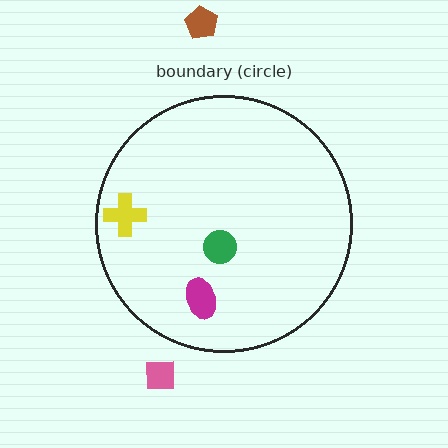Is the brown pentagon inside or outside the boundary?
Outside.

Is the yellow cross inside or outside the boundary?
Inside.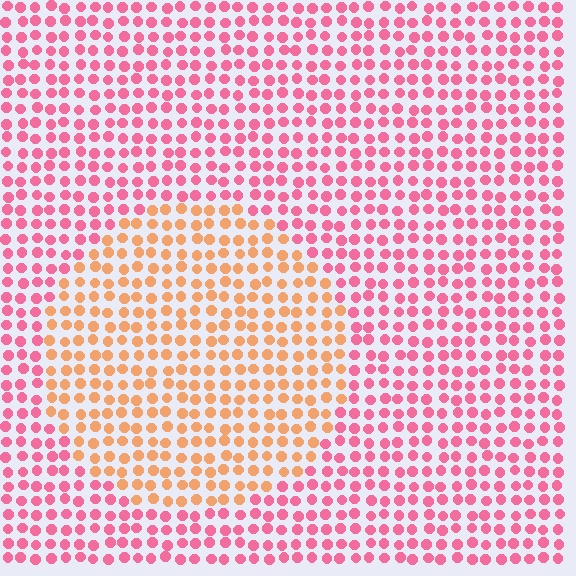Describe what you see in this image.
The image is filled with small pink elements in a uniform arrangement. A circle-shaped region is visible where the elements are tinted to a slightly different hue, forming a subtle color boundary.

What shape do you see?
I see a circle.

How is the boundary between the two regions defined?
The boundary is defined purely by a slight shift in hue (about 46 degrees). Spacing, size, and orientation are identical on both sides.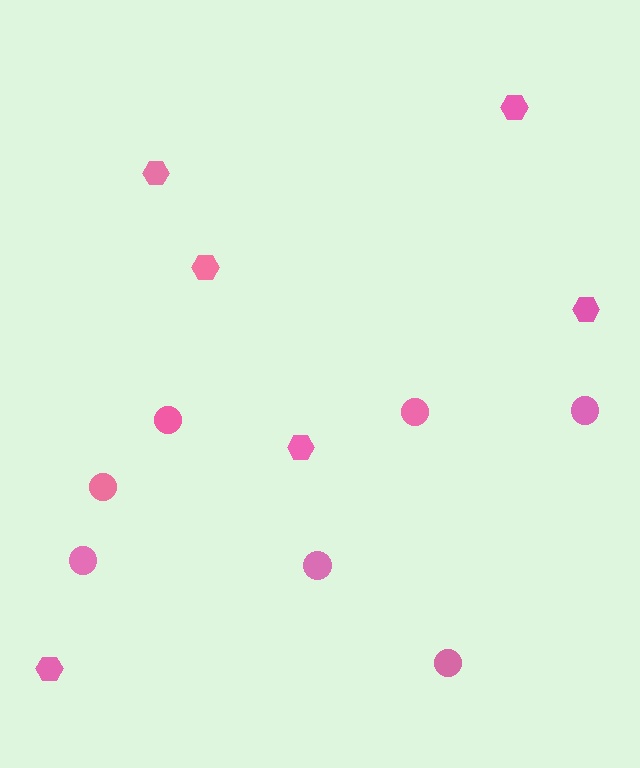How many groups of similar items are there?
There are 2 groups: one group of circles (7) and one group of hexagons (6).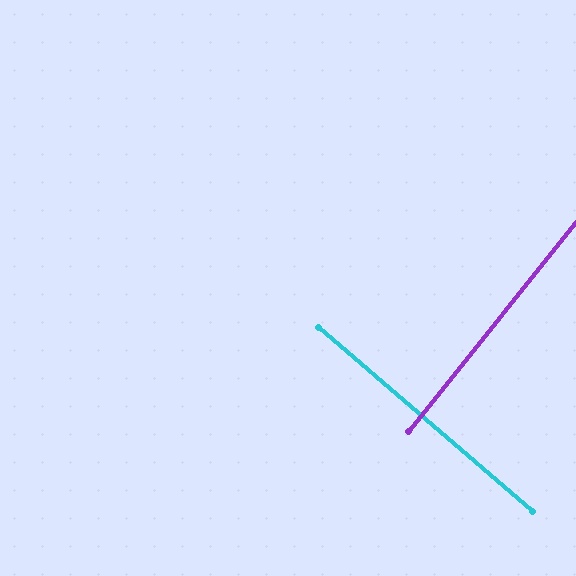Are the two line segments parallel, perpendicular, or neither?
Perpendicular — they meet at approximately 88°.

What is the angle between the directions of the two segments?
Approximately 88 degrees.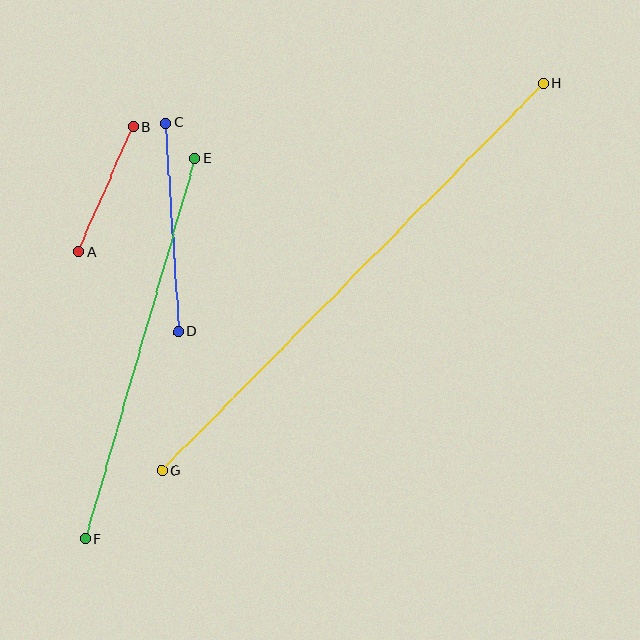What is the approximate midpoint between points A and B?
The midpoint is at approximately (106, 189) pixels.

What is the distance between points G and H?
The distance is approximately 543 pixels.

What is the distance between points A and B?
The distance is approximately 136 pixels.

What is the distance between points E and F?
The distance is approximately 396 pixels.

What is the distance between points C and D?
The distance is approximately 209 pixels.